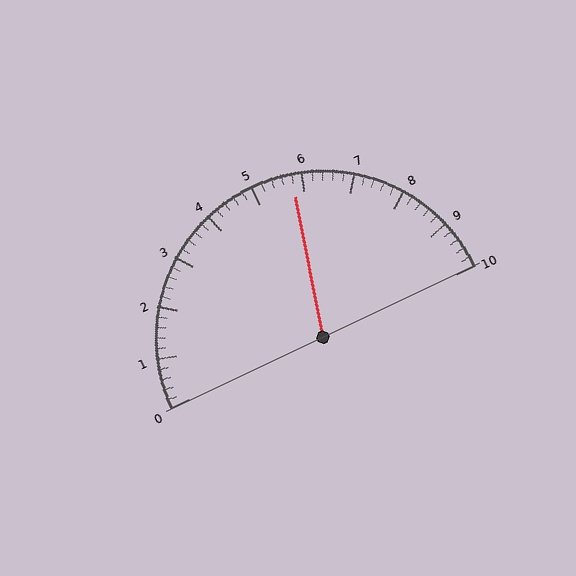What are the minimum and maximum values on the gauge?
The gauge ranges from 0 to 10.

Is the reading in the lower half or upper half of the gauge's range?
The reading is in the upper half of the range (0 to 10).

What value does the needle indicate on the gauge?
The needle indicates approximately 5.8.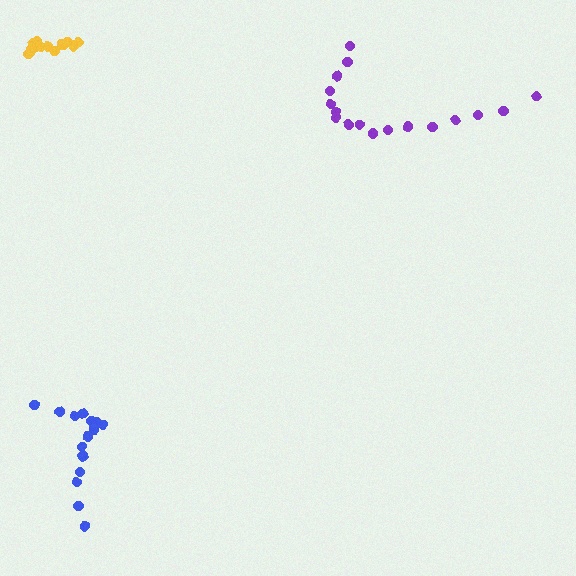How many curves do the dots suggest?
There are 3 distinct paths.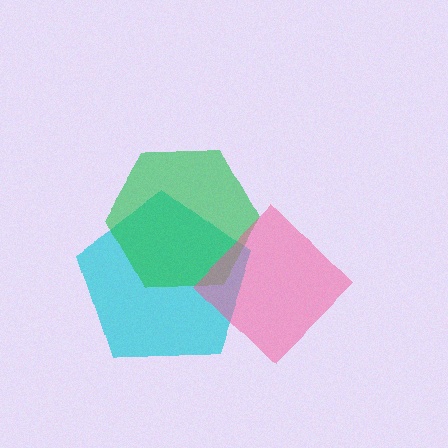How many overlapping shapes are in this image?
There are 3 overlapping shapes in the image.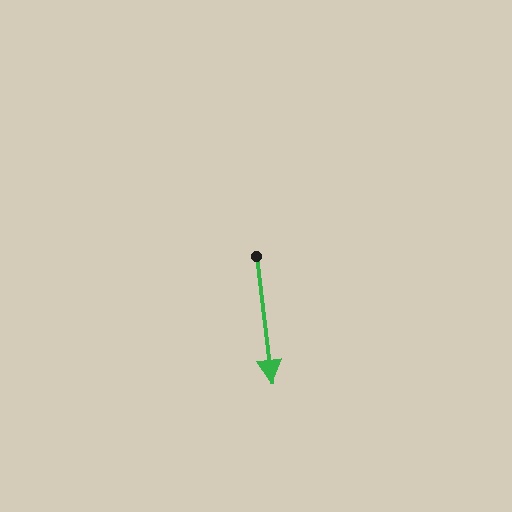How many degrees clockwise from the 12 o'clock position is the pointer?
Approximately 173 degrees.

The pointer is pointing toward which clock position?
Roughly 6 o'clock.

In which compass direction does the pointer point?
South.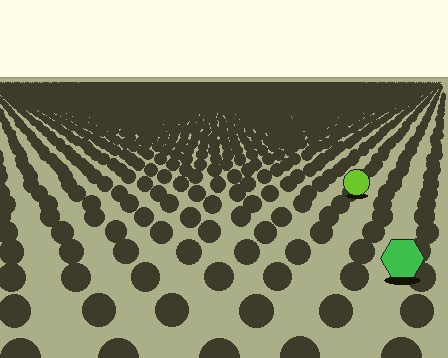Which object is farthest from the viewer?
The lime circle is farthest from the viewer. It appears smaller and the ground texture around it is denser.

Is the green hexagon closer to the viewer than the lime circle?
Yes. The green hexagon is closer — you can tell from the texture gradient: the ground texture is coarser near it.